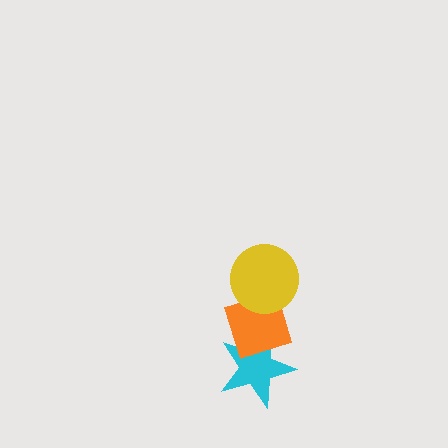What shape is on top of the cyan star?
The orange diamond is on top of the cyan star.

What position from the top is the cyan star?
The cyan star is 3rd from the top.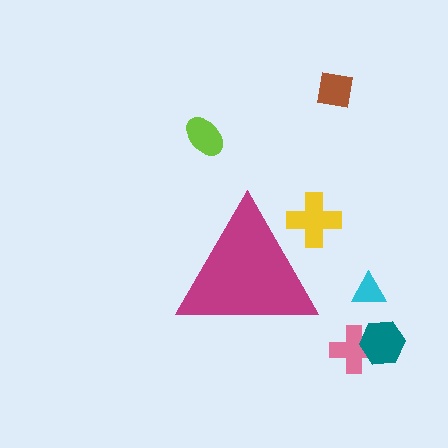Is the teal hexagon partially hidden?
No, the teal hexagon is fully visible.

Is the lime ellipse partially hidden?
No, the lime ellipse is fully visible.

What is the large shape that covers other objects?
A magenta triangle.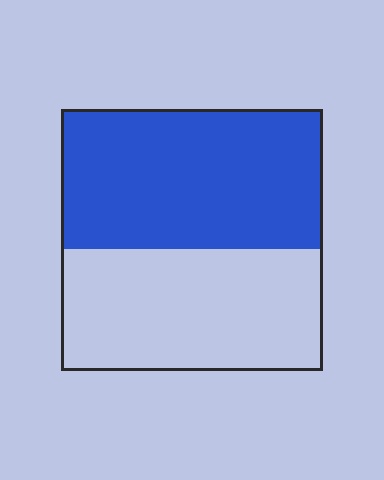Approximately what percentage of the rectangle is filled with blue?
Approximately 55%.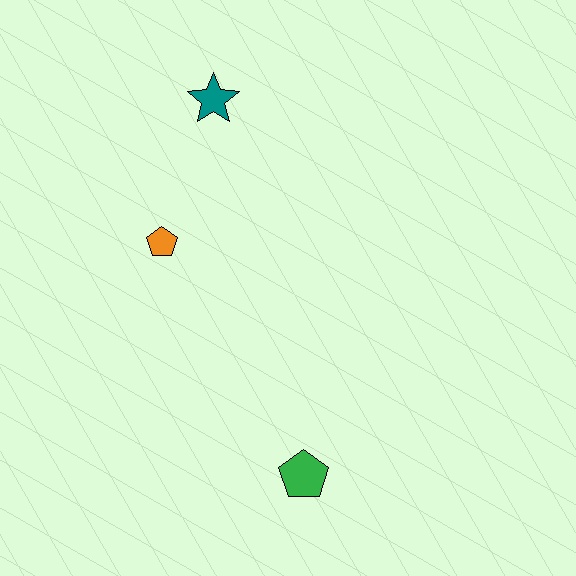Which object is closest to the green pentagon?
The orange pentagon is closest to the green pentagon.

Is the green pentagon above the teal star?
No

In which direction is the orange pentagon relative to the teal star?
The orange pentagon is below the teal star.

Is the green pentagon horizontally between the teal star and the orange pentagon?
No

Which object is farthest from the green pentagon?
The teal star is farthest from the green pentagon.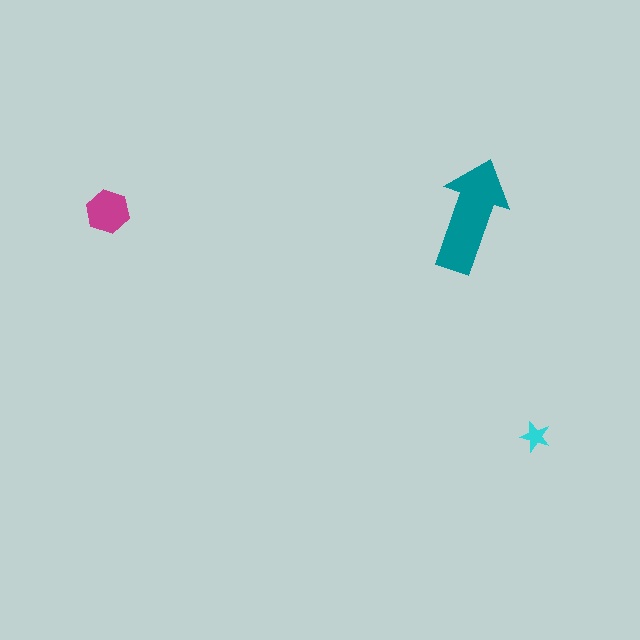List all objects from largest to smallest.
The teal arrow, the magenta hexagon, the cyan star.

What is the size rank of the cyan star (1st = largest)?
3rd.